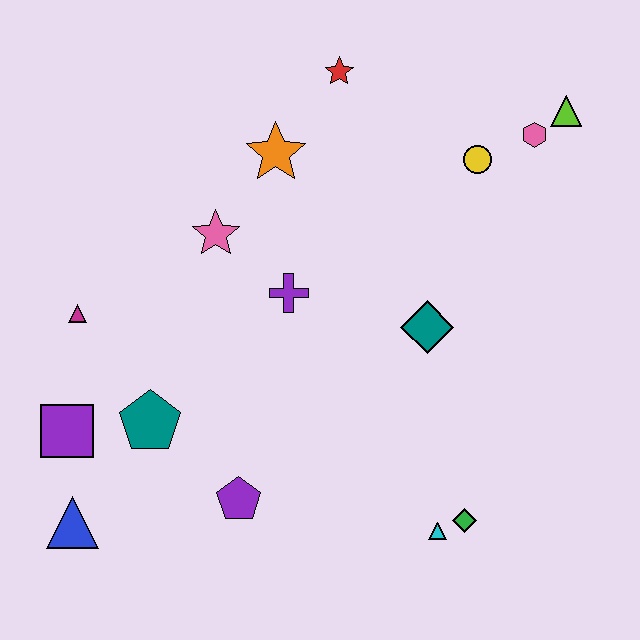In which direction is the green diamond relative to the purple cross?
The green diamond is below the purple cross.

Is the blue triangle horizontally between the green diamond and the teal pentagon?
No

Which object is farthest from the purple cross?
The lime triangle is farthest from the purple cross.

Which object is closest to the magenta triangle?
The purple square is closest to the magenta triangle.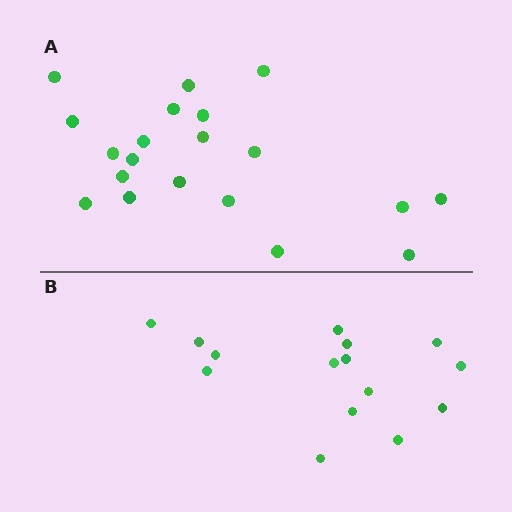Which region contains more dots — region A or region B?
Region A (the top region) has more dots.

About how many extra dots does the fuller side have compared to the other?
Region A has about 5 more dots than region B.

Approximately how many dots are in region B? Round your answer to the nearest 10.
About 20 dots. (The exact count is 15, which rounds to 20.)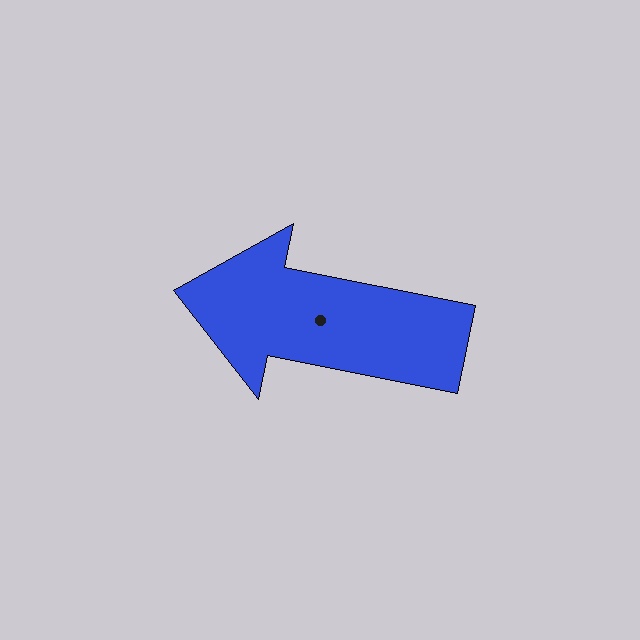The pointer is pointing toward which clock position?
Roughly 9 o'clock.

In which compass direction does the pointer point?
West.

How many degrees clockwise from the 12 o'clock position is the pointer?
Approximately 281 degrees.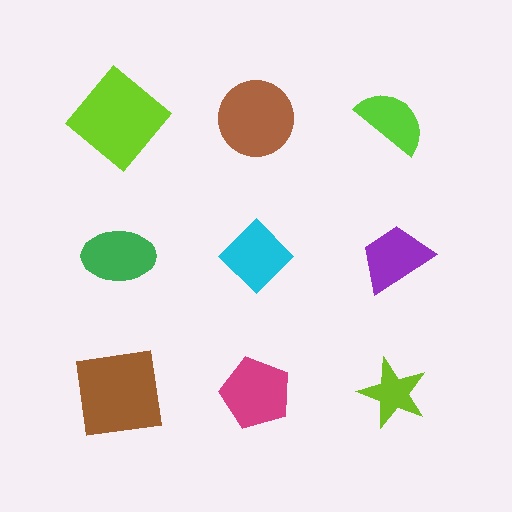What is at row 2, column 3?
A purple trapezoid.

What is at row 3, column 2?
A magenta pentagon.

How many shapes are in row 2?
3 shapes.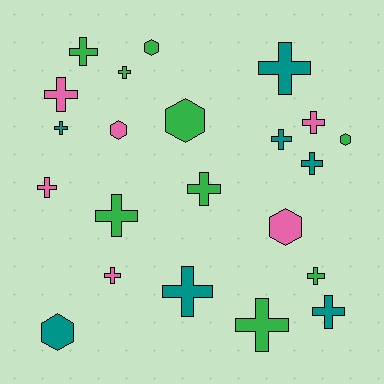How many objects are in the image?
There are 22 objects.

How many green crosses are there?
There are 6 green crosses.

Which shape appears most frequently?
Cross, with 16 objects.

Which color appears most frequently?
Green, with 9 objects.